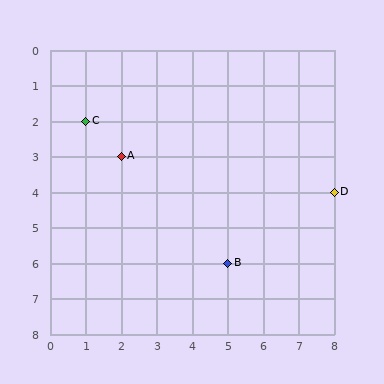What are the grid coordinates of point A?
Point A is at grid coordinates (2, 3).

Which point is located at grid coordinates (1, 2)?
Point C is at (1, 2).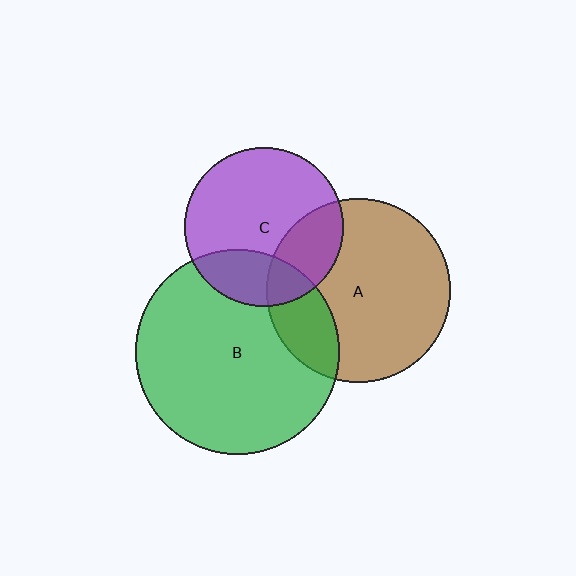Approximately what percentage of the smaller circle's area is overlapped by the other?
Approximately 20%.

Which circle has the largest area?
Circle B (green).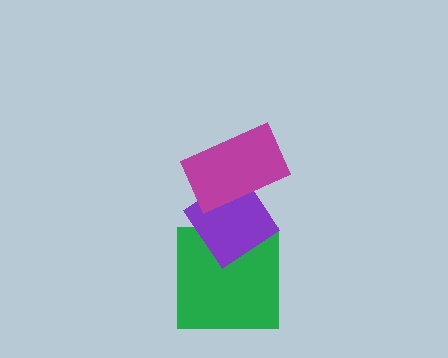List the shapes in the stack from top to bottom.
From top to bottom: the magenta rectangle, the purple diamond, the green square.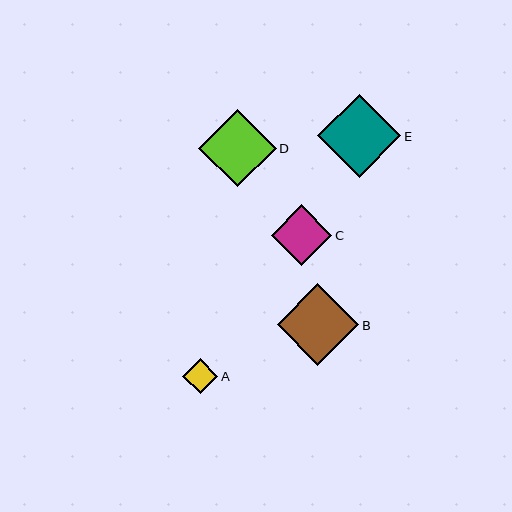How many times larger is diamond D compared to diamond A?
Diamond D is approximately 2.2 times the size of diamond A.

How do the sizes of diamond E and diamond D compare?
Diamond E and diamond D are approximately the same size.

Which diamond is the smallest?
Diamond A is the smallest with a size of approximately 35 pixels.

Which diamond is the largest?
Diamond E is the largest with a size of approximately 83 pixels.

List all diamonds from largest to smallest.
From largest to smallest: E, B, D, C, A.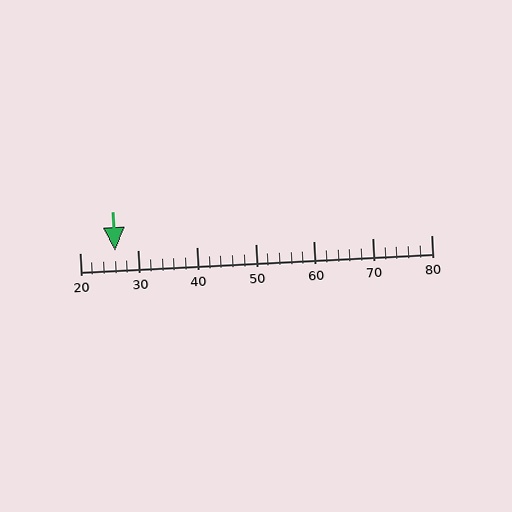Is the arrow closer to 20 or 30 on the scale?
The arrow is closer to 30.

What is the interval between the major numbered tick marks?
The major tick marks are spaced 10 units apart.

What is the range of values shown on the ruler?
The ruler shows values from 20 to 80.